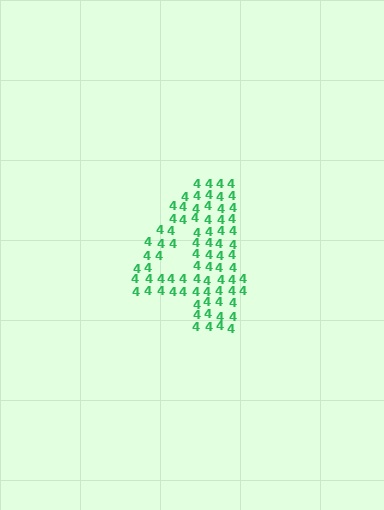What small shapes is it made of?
It is made of small digit 4's.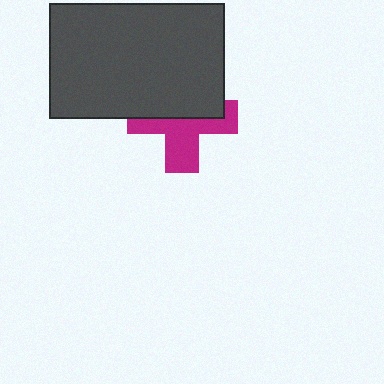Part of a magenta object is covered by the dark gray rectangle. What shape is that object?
It is a cross.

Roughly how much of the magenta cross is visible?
About half of it is visible (roughly 49%).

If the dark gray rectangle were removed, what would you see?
You would see the complete magenta cross.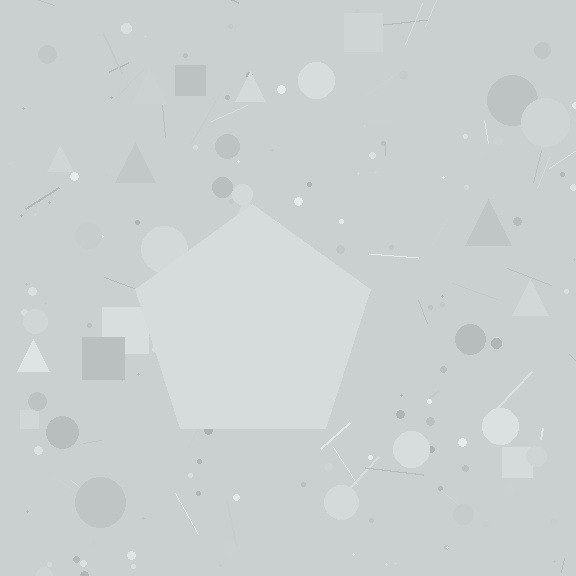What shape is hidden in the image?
A pentagon is hidden in the image.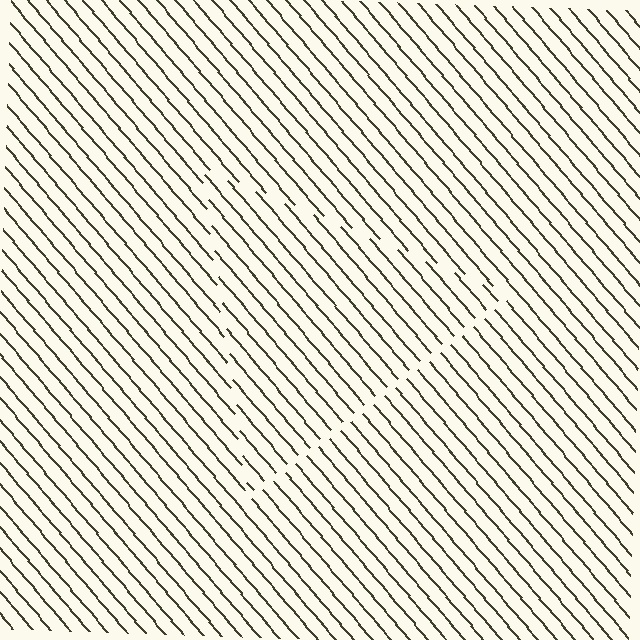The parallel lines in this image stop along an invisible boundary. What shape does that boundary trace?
An illusory triangle. The interior of the shape contains the same grating, shifted by half a period — the contour is defined by the phase discontinuity where line-ends from the inner and outer gratings abut.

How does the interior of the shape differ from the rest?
The interior of the shape contains the same grating, shifted by half a period — the contour is defined by the phase discontinuity where line-ends from the inner and outer gratings abut.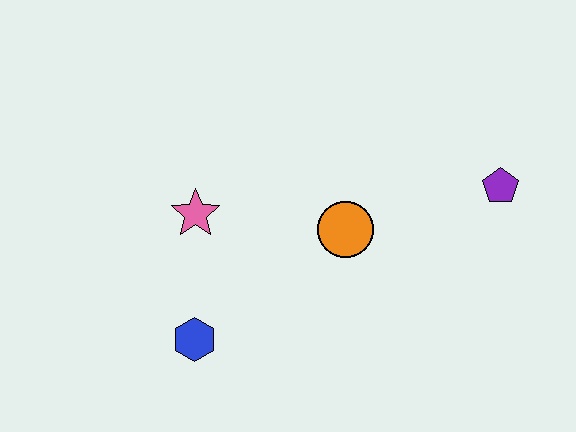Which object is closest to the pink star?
The blue hexagon is closest to the pink star.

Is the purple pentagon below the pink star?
No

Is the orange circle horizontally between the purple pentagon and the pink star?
Yes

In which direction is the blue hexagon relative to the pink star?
The blue hexagon is below the pink star.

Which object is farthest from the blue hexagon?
The purple pentagon is farthest from the blue hexagon.